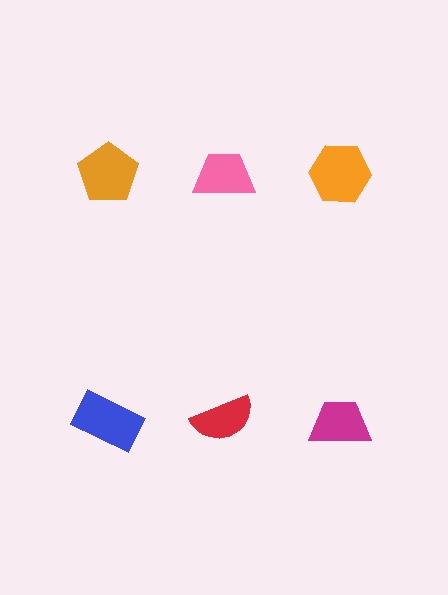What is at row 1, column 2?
A pink trapezoid.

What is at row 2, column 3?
A magenta trapezoid.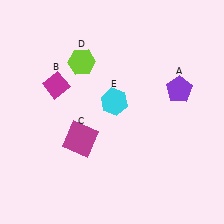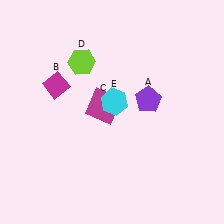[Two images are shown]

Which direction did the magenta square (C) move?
The magenta square (C) moved up.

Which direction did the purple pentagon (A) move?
The purple pentagon (A) moved left.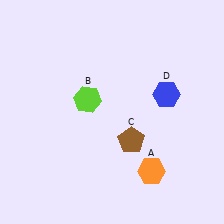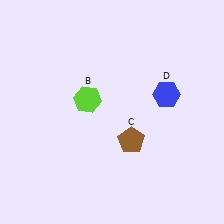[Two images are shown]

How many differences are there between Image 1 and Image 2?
There is 1 difference between the two images.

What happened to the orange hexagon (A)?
The orange hexagon (A) was removed in Image 2. It was in the bottom-right area of Image 1.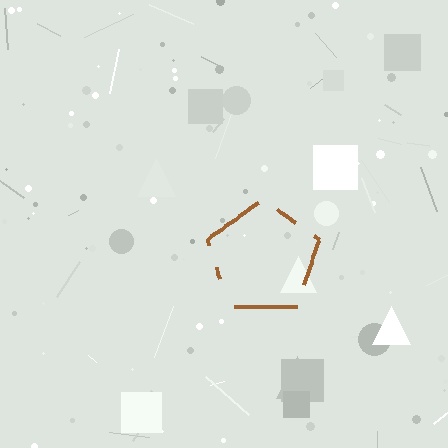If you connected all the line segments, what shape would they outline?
They would outline a pentagon.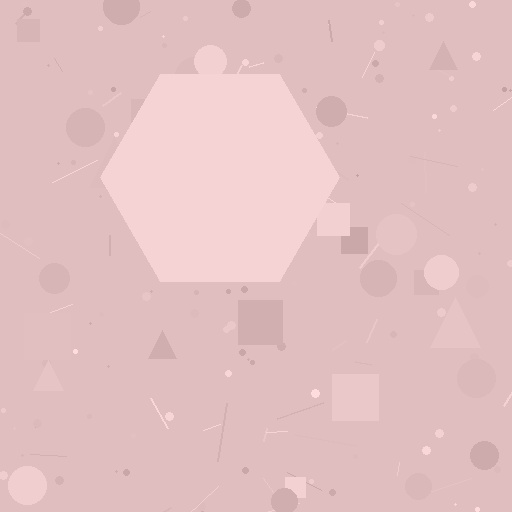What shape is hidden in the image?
A hexagon is hidden in the image.